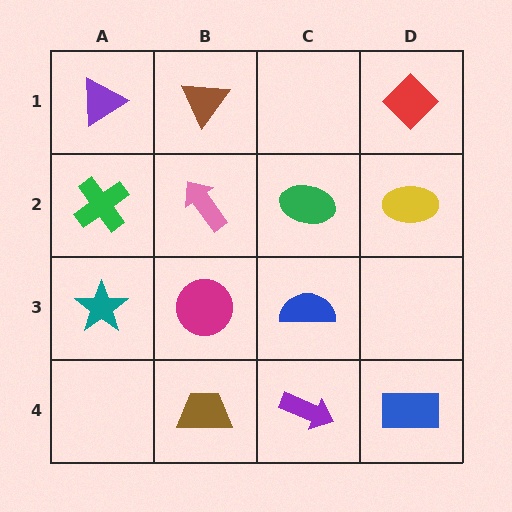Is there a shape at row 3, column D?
No, that cell is empty.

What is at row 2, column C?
A green ellipse.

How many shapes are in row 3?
3 shapes.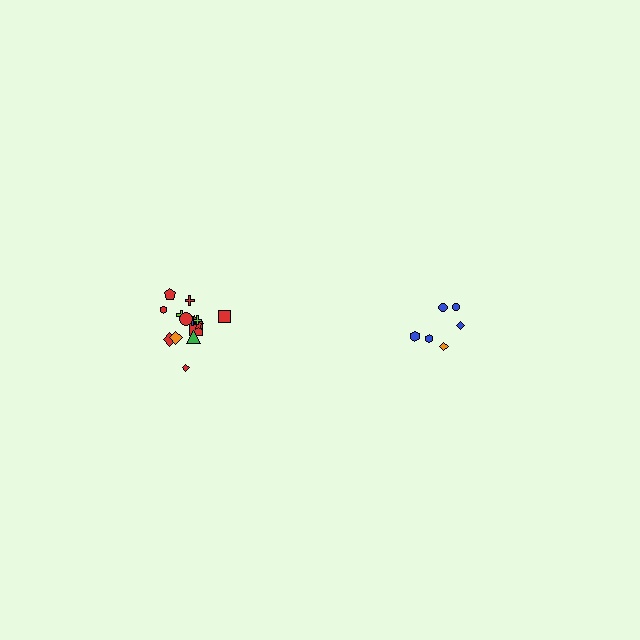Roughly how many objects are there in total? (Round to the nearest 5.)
Roughly 20 objects in total.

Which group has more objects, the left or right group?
The left group.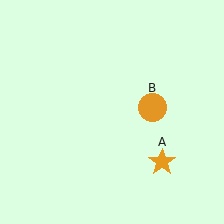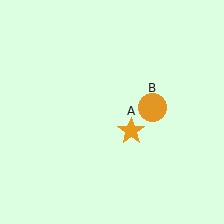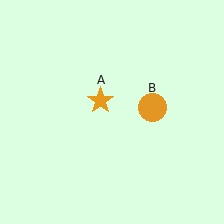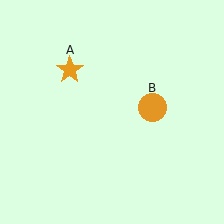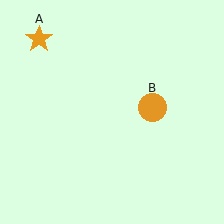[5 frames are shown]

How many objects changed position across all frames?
1 object changed position: orange star (object A).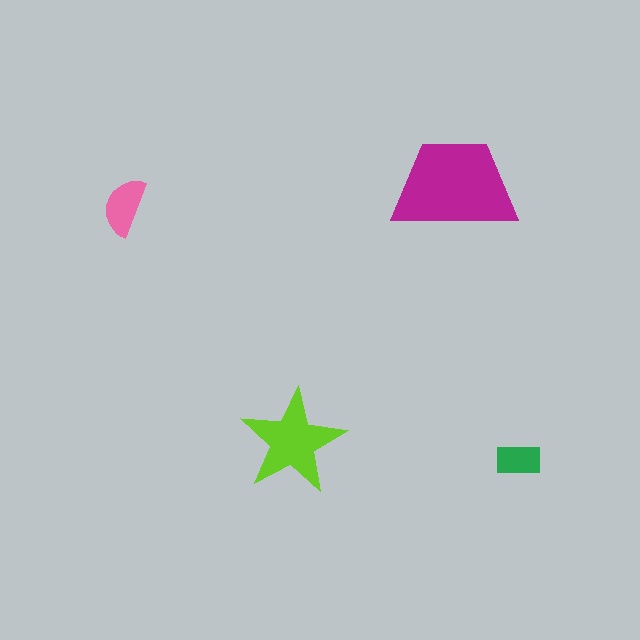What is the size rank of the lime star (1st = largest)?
2nd.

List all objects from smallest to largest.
The green rectangle, the pink semicircle, the lime star, the magenta trapezoid.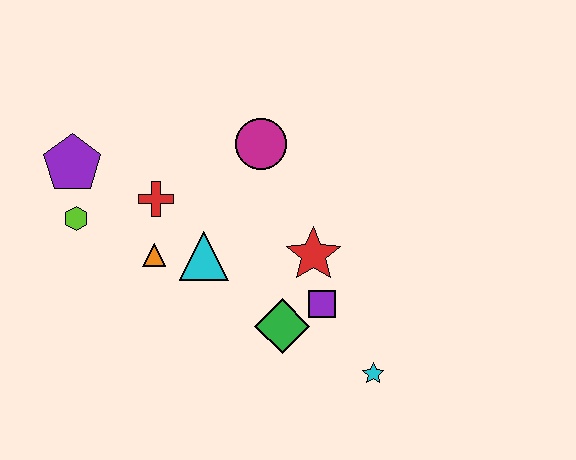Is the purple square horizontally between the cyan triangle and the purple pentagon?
No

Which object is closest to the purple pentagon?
The lime hexagon is closest to the purple pentagon.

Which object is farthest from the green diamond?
The purple pentagon is farthest from the green diamond.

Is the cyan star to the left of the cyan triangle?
No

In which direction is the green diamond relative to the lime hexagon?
The green diamond is to the right of the lime hexagon.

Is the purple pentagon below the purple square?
No